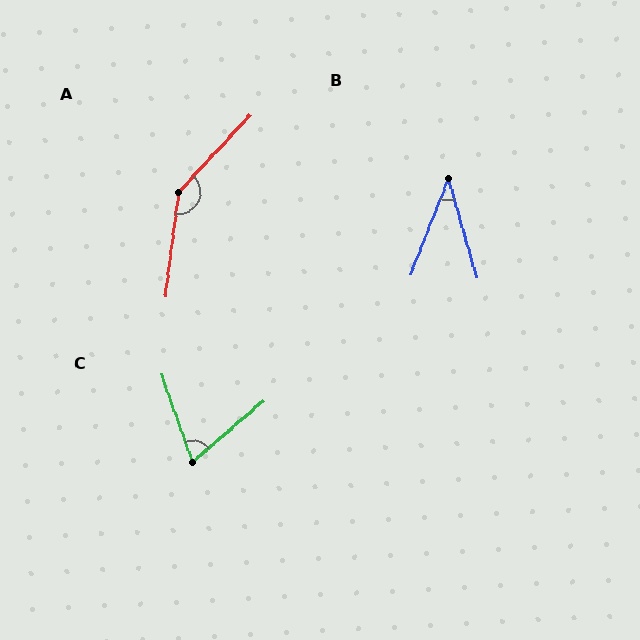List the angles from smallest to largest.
B (37°), C (69°), A (145°).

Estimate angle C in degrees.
Approximately 69 degrees.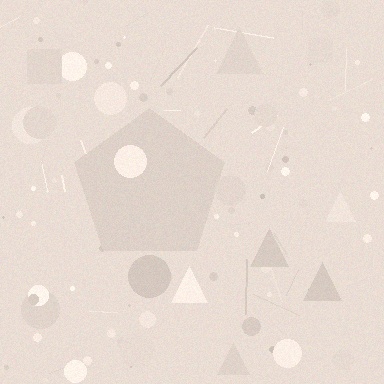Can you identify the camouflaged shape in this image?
The camouflaged shape is a pentagon.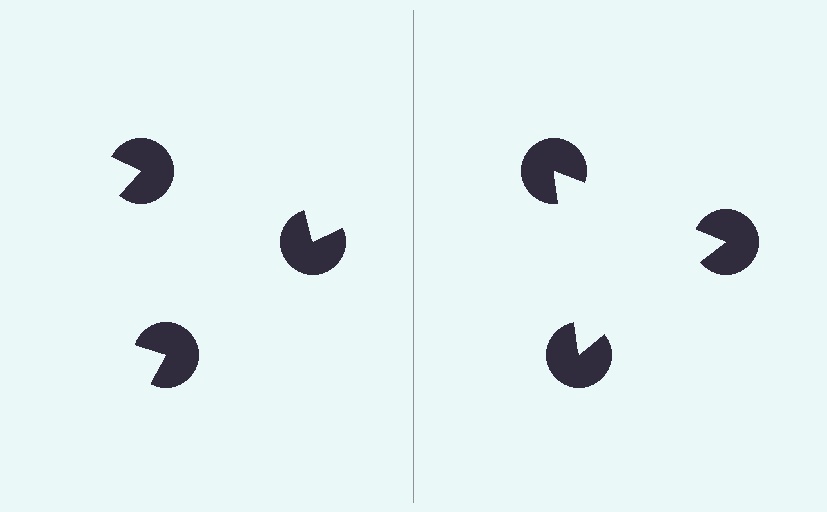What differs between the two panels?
The pac-man discs are positioned identically on both sides; only the wedge orientations differ. On the right they align to a triangle; on the left they are misaligned.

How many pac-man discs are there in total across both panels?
6 — 3 on each side.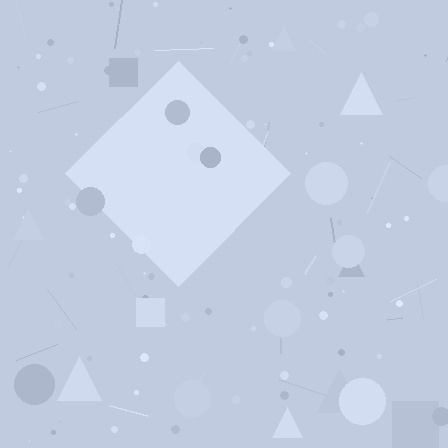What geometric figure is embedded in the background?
A diamond is embedded in the background.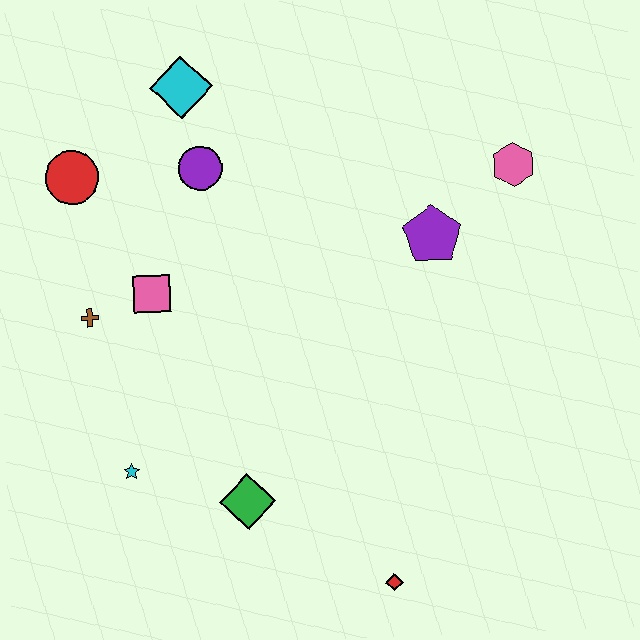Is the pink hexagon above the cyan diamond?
No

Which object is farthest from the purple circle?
The red diamond is farthest from the purple circle.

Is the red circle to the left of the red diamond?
Yes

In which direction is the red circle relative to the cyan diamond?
The red circle is to the left of the cyan diamond.